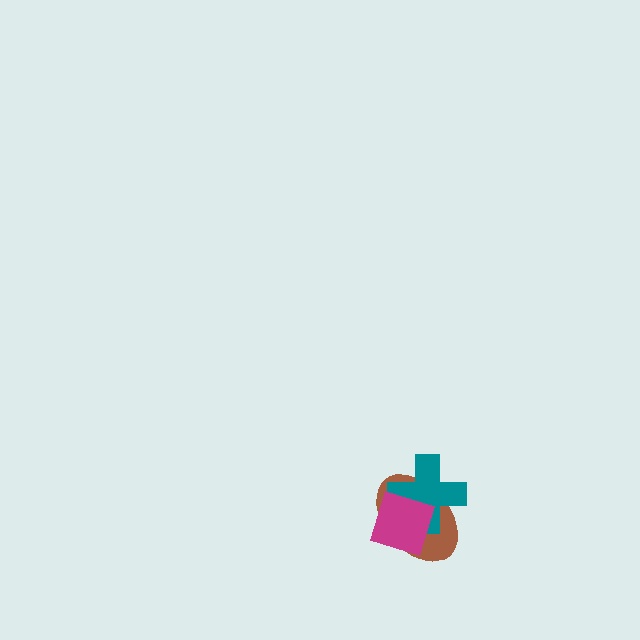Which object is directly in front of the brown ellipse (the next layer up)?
The teal cross is directly in front of the brown ellipse.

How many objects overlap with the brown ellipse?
2 objects overlap with the brown ellipse.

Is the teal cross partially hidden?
Yes, it is partially covered by another shape.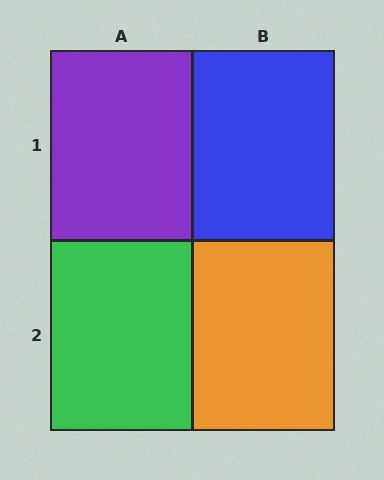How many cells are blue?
1 cell is blue.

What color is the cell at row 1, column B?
Blue.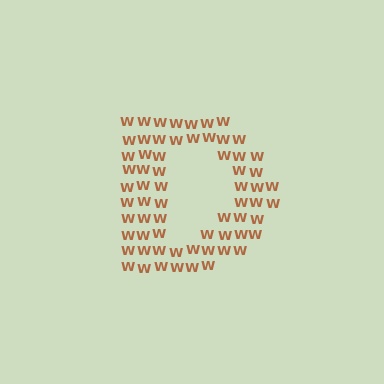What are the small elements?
The small elements are letter W's.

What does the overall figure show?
The overall figure shows the letter D.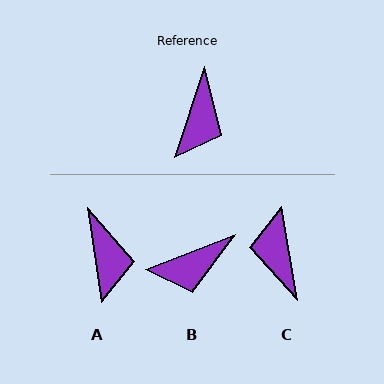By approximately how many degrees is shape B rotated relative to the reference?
Approximately 51 degrees clockwise.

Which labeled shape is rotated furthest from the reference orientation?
C, about 152 degrees away.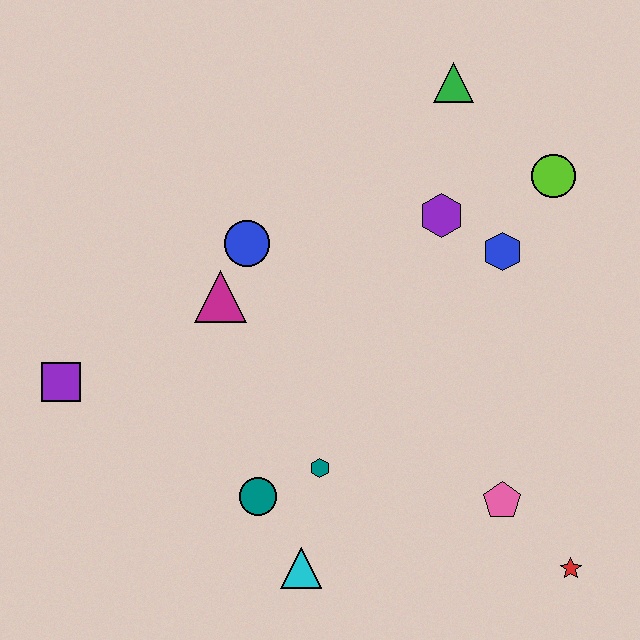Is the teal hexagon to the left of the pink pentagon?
Yes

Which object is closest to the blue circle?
The magenta triangle is closest to the blue circle.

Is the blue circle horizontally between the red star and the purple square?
Yes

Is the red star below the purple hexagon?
Yes